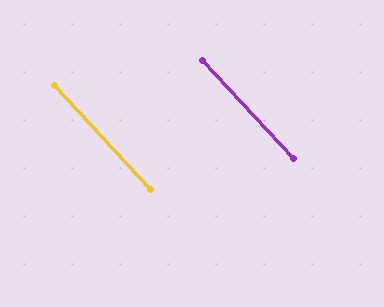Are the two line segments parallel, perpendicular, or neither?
Parallel — their directions differ by only 0.4°.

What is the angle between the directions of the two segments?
Approximately 0 degrees.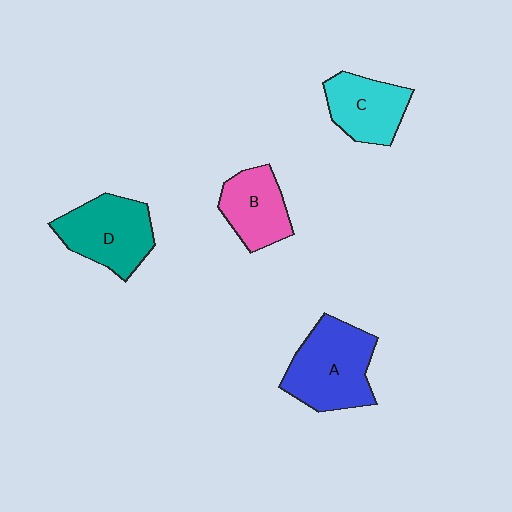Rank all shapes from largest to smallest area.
From largest to smallest: A (blue), D (teal), C (cyan), B (pink).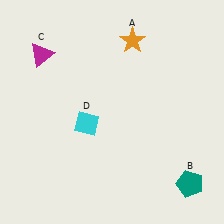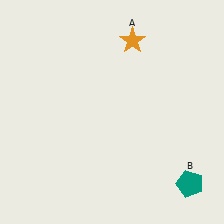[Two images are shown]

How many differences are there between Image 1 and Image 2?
There are 2 differences between the two images.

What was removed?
The cyan diamond (D), the magenta triangle (C) were removed in Image 2.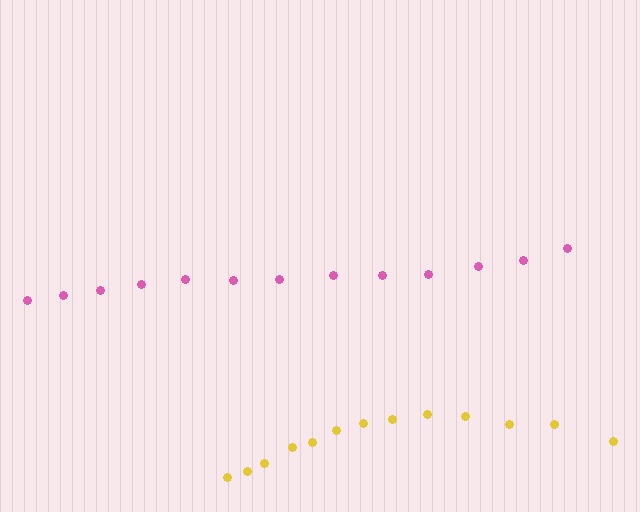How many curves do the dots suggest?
There are 2 distinct paths.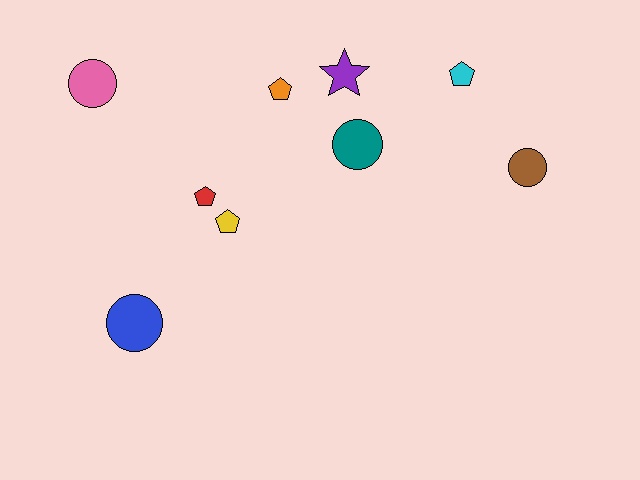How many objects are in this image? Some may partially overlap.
There are 9 objects.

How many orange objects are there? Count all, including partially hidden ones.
There is 1 orange object.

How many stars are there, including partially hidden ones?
There is 1 star.